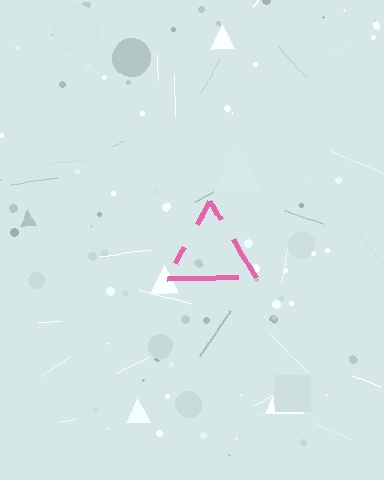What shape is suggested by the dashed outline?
The dashed outline suggests a triangle.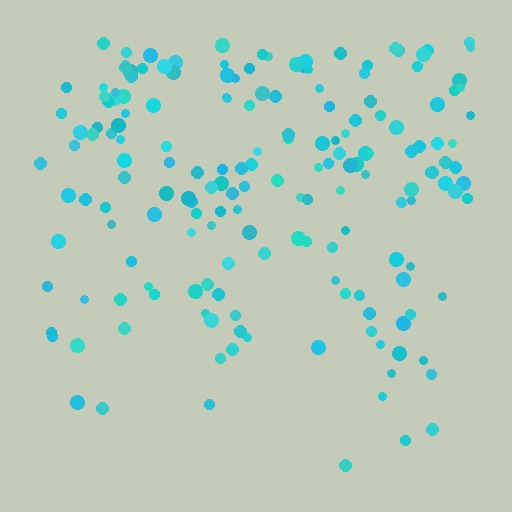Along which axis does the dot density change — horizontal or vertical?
Vertical.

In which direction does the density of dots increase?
From bottom to top, with the top side densest.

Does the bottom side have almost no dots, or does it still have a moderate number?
Still a moderate number, just noticeably fewer than the top.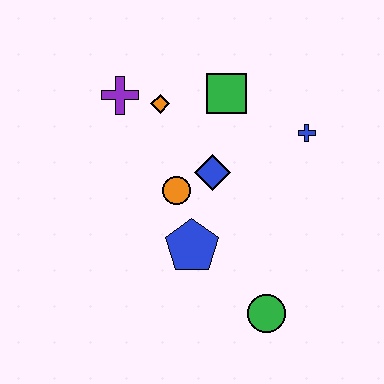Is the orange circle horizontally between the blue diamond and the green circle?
No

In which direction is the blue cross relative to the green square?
The blue cross is to the right of the green square.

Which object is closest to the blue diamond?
The orange circle is closest to the blue diamond.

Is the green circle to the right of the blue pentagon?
Yes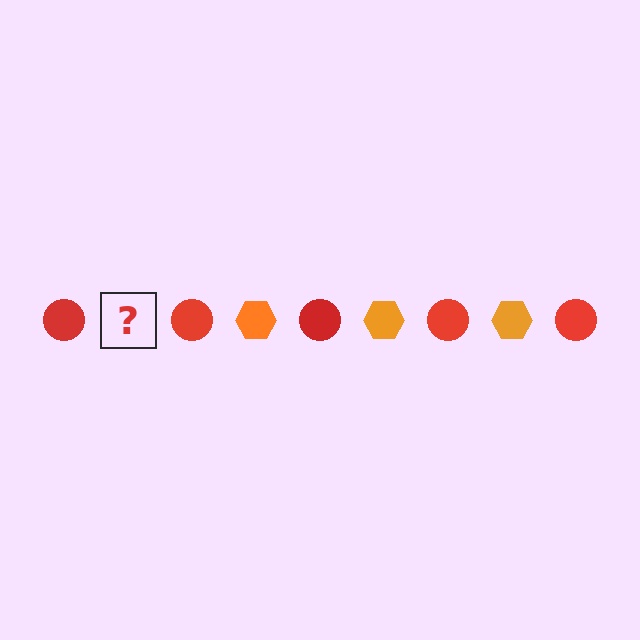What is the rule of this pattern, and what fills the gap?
The rule is that the pattern alternates between red circle and orange hexagon. The gap should be filled with an orange hexagon.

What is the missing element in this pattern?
The missing element is an orange hexagon.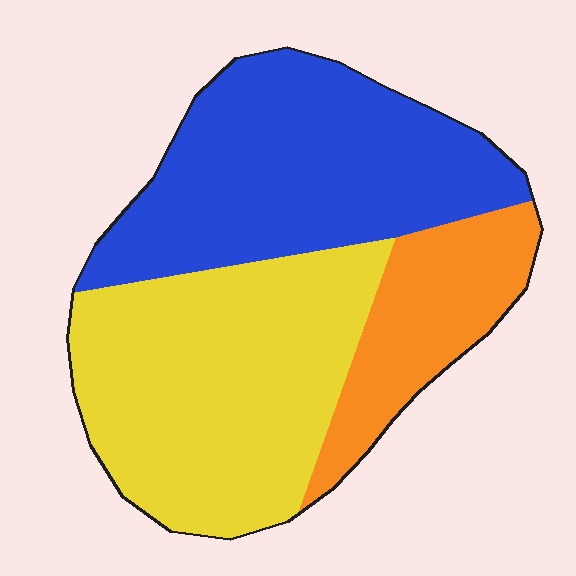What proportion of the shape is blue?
Blue covers roughly 40% of the shape.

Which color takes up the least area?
Orange, at roughly 20%.